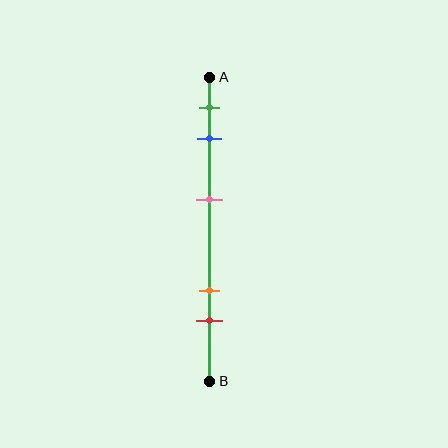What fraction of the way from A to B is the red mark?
The red mark is approximately 80% (0.8) of the way from A to B.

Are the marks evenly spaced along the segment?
No, the marks are not evenly spaced.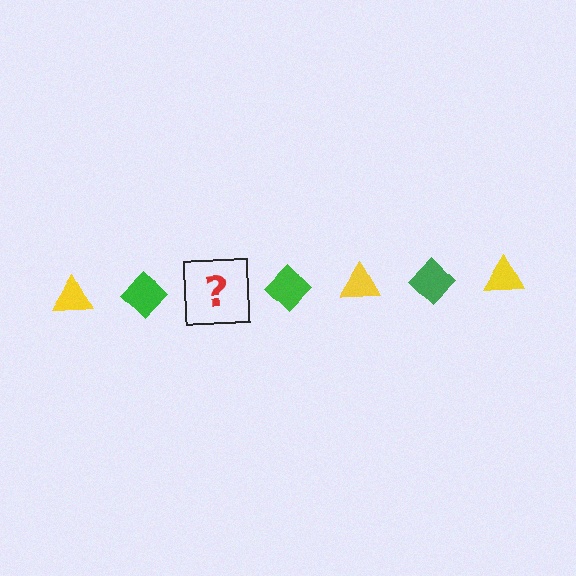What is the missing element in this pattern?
The missing element is a yellow triangle.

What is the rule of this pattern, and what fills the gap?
The rule is that the pattern alternates between yellow triangle and green diamond. The gap should be filled with a yellow triangle.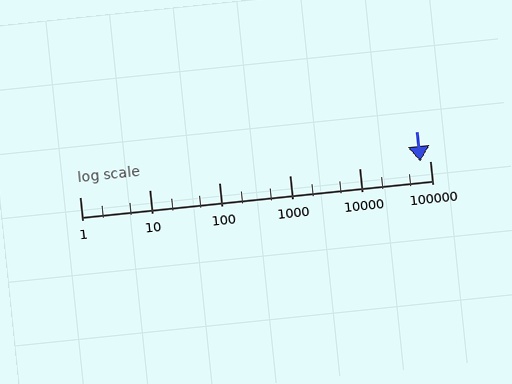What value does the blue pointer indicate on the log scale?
The pointer indicates approximately 74000.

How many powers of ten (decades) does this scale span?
The scale spans 5 decades, from 1 to 100000.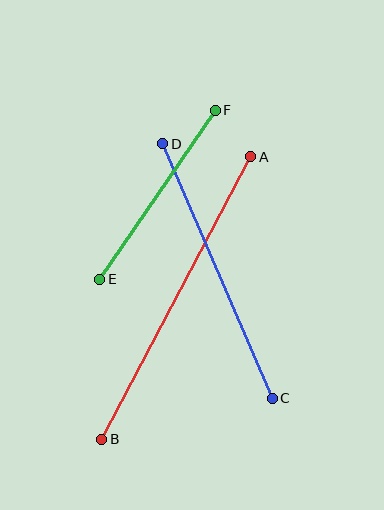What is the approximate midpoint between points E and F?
The midpoint is at approximately (158, 195) pixels.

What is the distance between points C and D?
The distance is approximately 277 pixels.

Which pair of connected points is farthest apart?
Points A and B are farthest apart.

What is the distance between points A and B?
The distance is approximately 319 pixels.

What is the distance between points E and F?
The distance is approximately 205 pixels.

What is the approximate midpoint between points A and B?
The midpoint is at approximately (176, 298) pixels.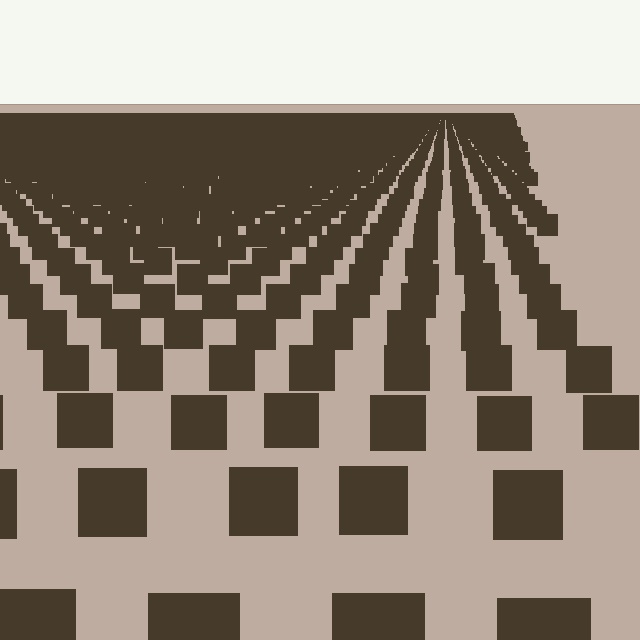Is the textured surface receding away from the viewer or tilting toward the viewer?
The surface is receding away from the viewer. Texture elements get smaller and denser toward the top.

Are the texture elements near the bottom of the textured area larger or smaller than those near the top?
Larger. Near the bottom, elements are closer to the viewer and appear at a bigger on-screen size.